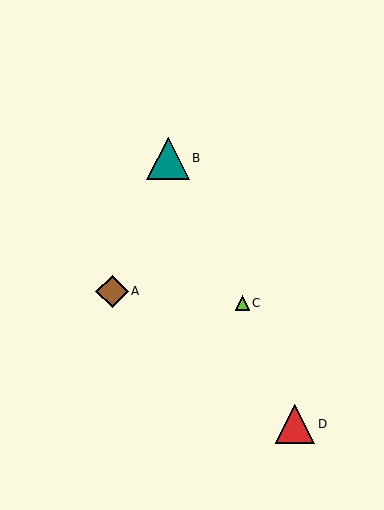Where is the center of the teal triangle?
The center of the teal triangle is at (168, 158).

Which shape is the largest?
The teal triangle (labeled B) is the largest.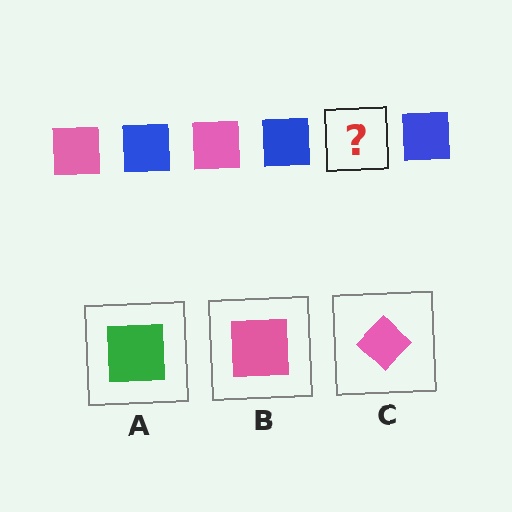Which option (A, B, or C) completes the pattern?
B.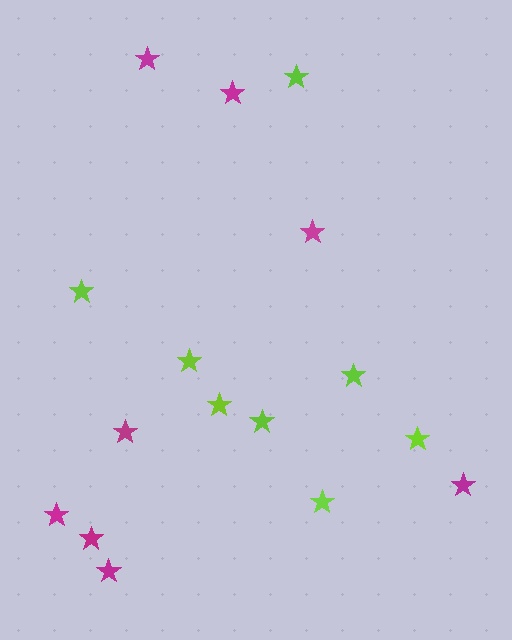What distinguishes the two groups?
There are 2 groups: one group of lime stars (8) and one group of magenta stars (8).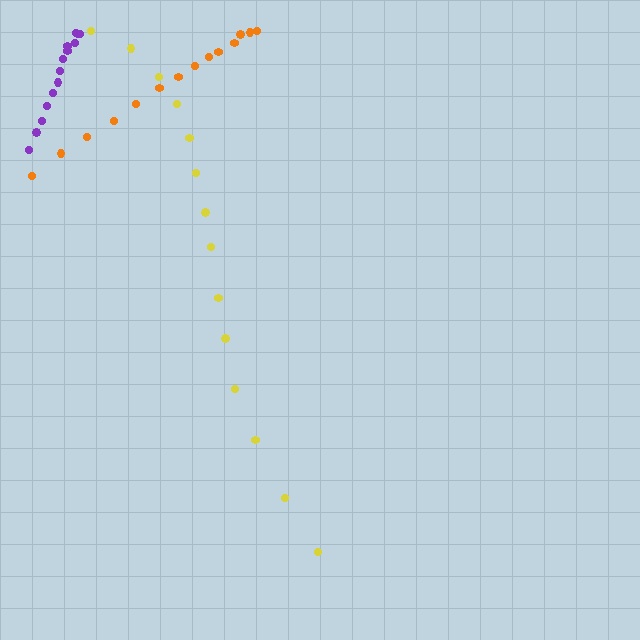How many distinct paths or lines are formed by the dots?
There are 3 distinct paths.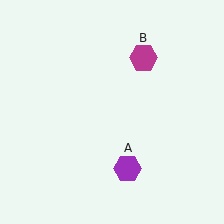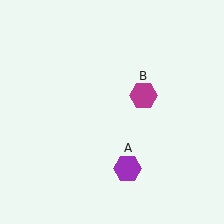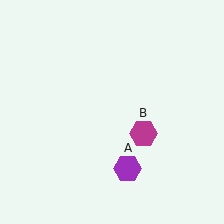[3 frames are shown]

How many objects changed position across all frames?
1 object changed position: magenta hexagon (object B).